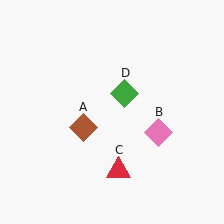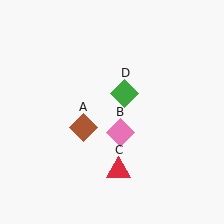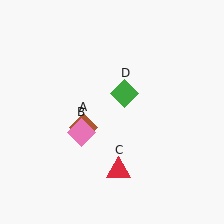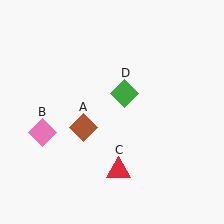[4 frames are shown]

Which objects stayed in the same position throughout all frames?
Brown diamond (object A) and red triangle (object C) and green diamond (object D) remained stationary.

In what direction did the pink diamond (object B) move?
The pink diamond (object B) moved left.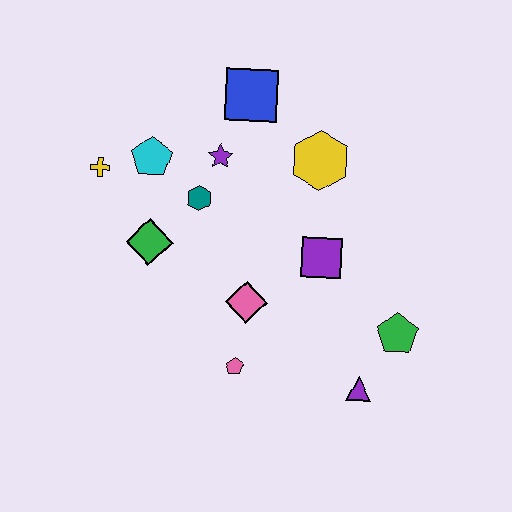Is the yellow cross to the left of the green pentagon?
Yes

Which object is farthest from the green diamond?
The green pentagon is farthest from the green diamond.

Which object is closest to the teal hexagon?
The purple star is closest to the teal hexagon.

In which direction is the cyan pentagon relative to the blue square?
The cyan pentagon is to the left of the blue square.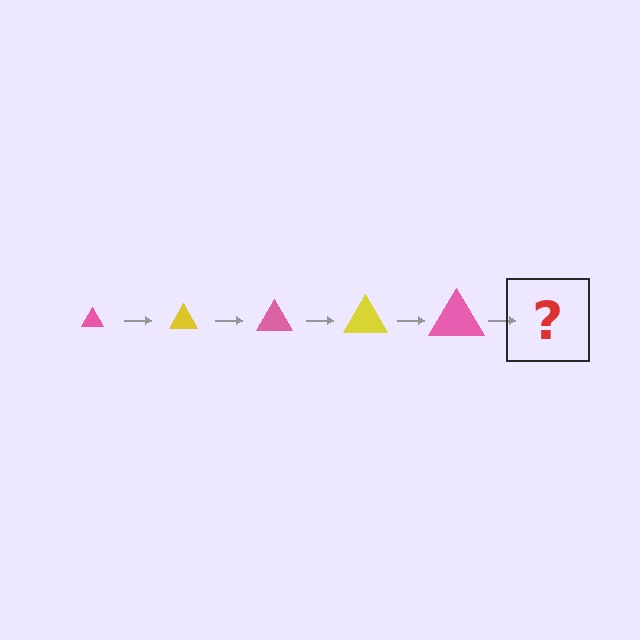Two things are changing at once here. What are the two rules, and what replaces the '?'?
The two rules are that the triangle grows larger each step and the color cycles through pink and yellow. The '?' should be a yellow triangle, larger than the previous one.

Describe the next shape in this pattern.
It should be a yellow triangle, larger than the previous one.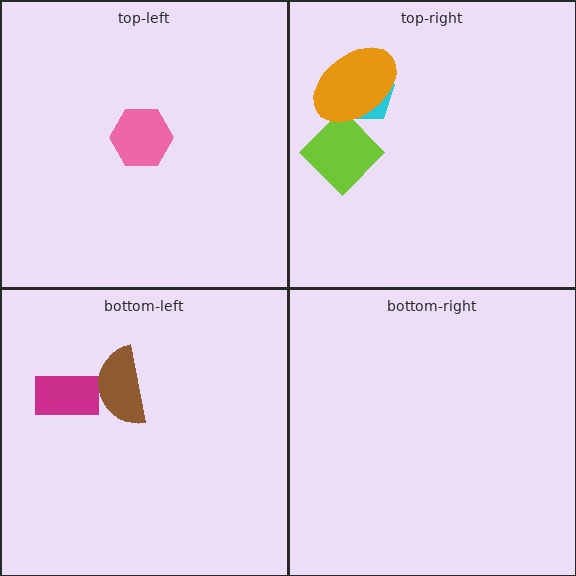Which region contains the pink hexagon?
The top-left region.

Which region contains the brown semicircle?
The bottom-left region.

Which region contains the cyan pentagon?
The top-right region.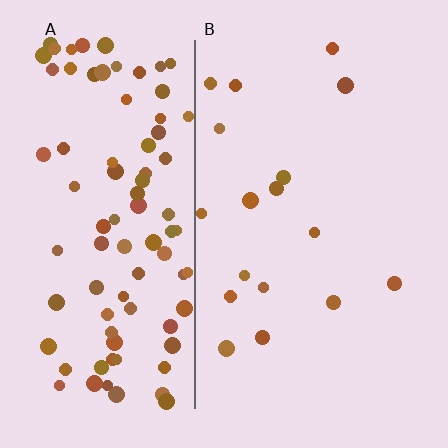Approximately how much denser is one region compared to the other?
Approximately 5.3× — region A over region B.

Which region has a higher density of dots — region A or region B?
A (the left).